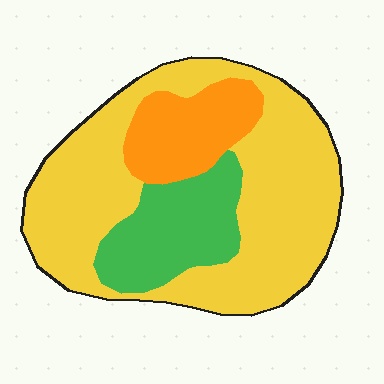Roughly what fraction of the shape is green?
Green takes up about one fifth (1/5) of the shape.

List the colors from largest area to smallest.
From largest to smallest: yellow, green, orange.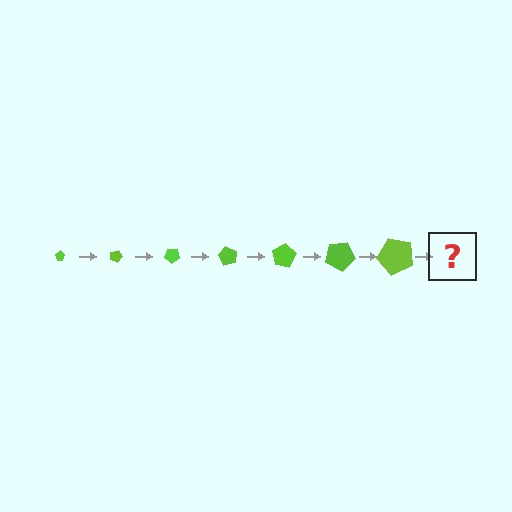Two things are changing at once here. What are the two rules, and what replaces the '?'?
The two rules are that the pentagon grows larger each step and it rotates 20 degrees each step. The '?' should be a pentagon, larger than the previous one and rotated 140 degrees from the start.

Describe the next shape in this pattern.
It should be a pentagon, larger than the previous one and rotated 140 degrees from the start.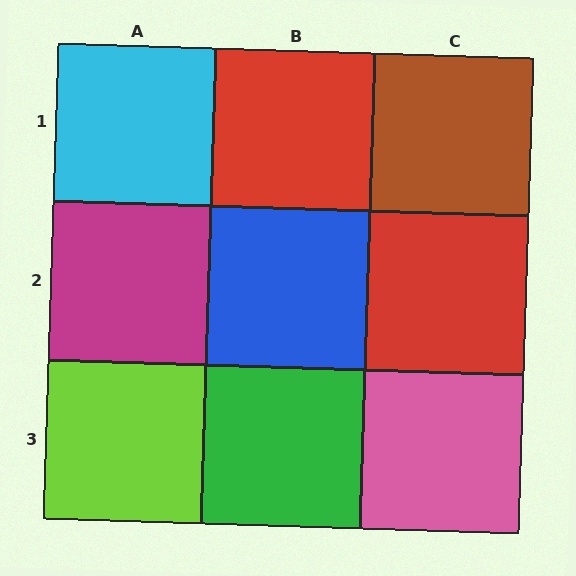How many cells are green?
1 cell is green.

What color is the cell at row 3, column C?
Pink.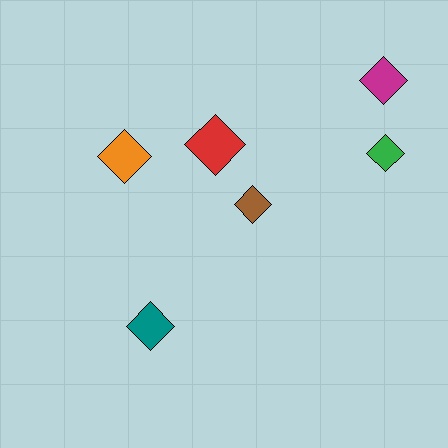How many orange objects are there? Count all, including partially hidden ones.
There is 1 orange object.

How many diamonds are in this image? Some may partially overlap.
There are 6 diamonds.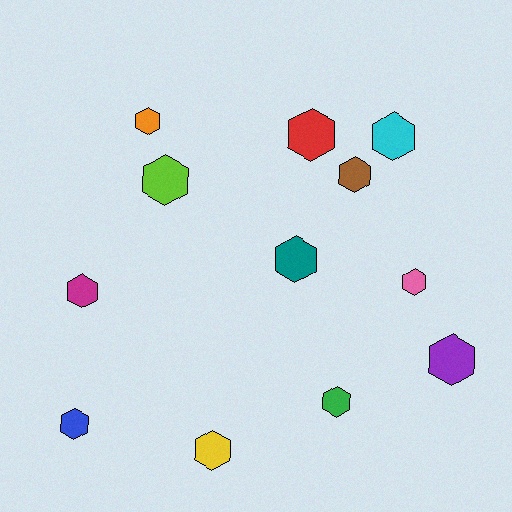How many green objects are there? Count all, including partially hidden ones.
There is 1 green object.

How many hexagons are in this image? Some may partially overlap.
There are 12 hexagons.